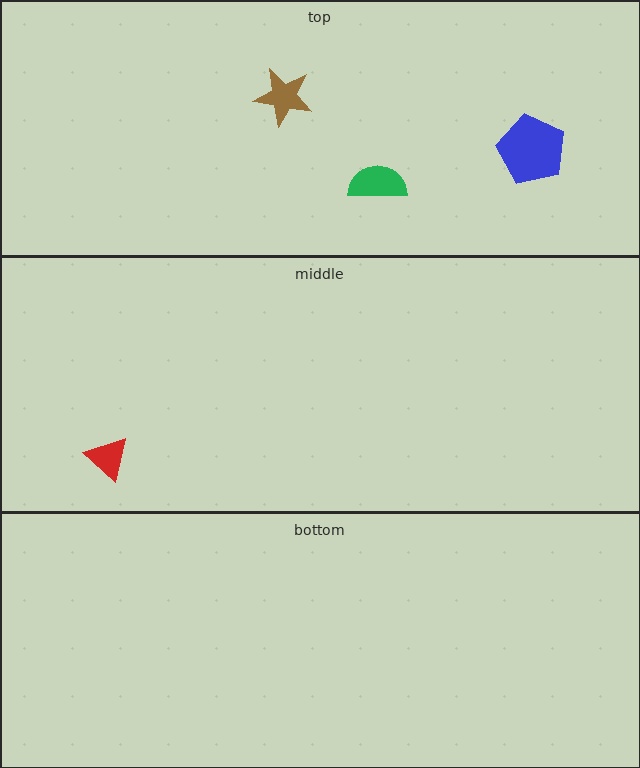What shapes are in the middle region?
The red triangle.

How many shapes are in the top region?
3.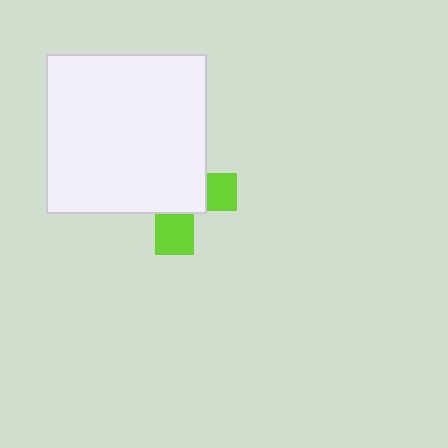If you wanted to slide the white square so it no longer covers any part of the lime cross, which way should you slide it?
Slide it toward the upper-left — that is the most direct way to separate the two shapes.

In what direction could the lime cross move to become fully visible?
The lime cross could move toward the lower-right. That would shift it out from behind the white square entirely.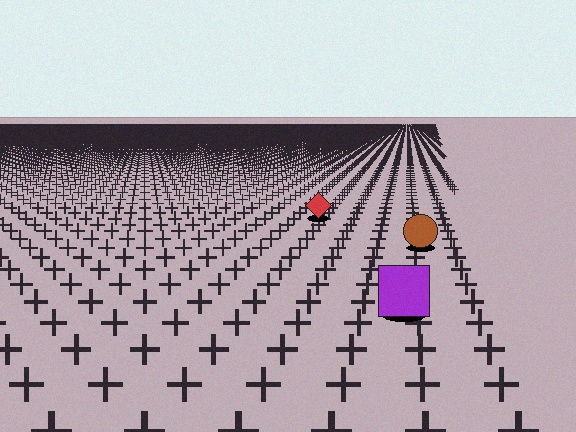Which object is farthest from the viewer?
The red diamond is farthest from the viewer. It appears smaller and the ground texture around it is denser.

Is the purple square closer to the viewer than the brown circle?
Yes. The purple square is closer — you can tell from the texture gradient: the ground texture is coarser near it.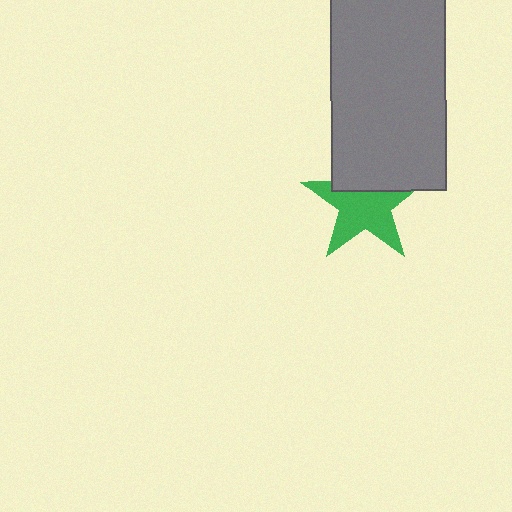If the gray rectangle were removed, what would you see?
You would see the complete green star.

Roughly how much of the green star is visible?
Most of it is visible (roughly 66%).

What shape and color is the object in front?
The object in front is a gray rectangle.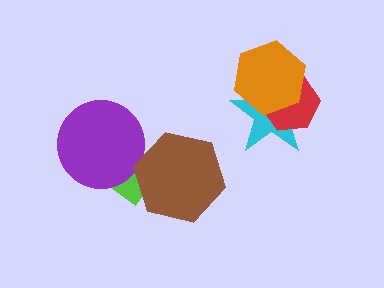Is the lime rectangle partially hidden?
Yes, it is partially covered by another shape.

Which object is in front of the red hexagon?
The orange hexagon is in front of the red hexagon.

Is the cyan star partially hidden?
Yes, it is partially covered by another shape.